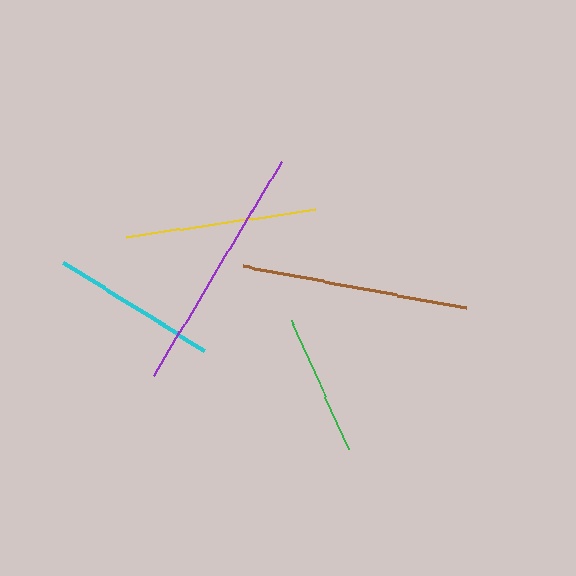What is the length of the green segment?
The green segment is approximately 142 pixels long.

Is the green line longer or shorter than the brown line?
The brown line is longer than the green line.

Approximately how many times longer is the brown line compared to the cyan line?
The brown line is approximately 1.4 times the length of the cyan line.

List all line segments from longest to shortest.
From longest to shortest: purple, brown, yellow, cyan, green.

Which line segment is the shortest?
The green line is the shortest at approximately 142 pixels.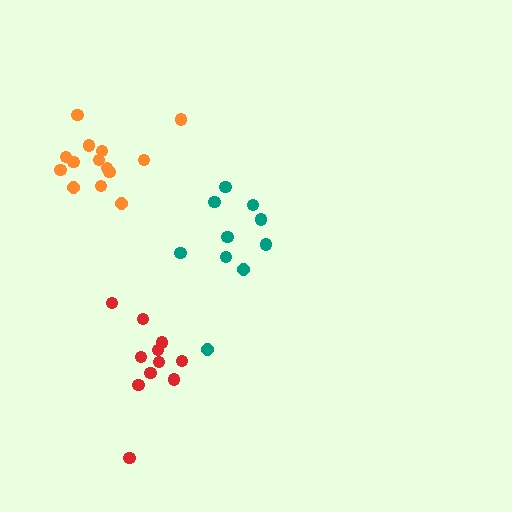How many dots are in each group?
Group 1: 10 dots, Group 2: 11 dots, Group 3: 14 dots (35 total).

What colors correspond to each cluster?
The clusters are colored: teal, red, orange.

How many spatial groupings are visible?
There are 3 spatial groupings.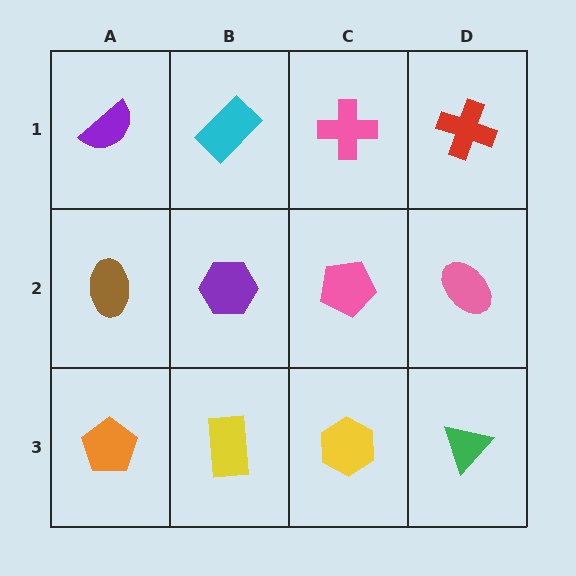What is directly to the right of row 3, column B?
A yellow hexagon.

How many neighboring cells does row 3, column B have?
3.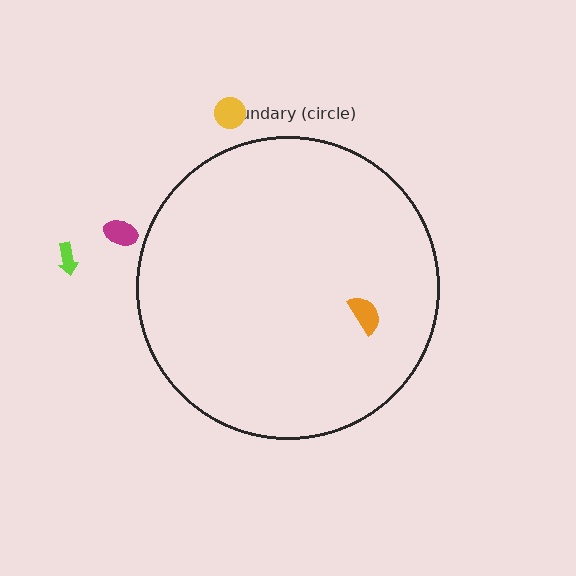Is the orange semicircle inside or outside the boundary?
Inside.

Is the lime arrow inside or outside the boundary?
Outside.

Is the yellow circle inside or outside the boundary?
Outside.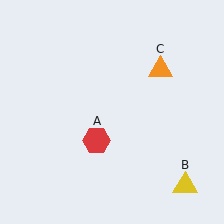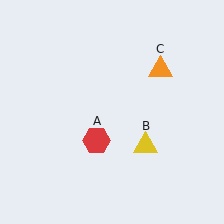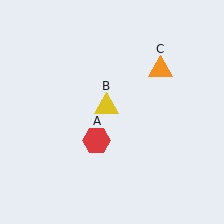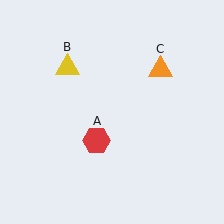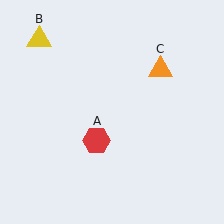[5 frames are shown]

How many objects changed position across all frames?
1 object changed position: yellow triangle (object B).